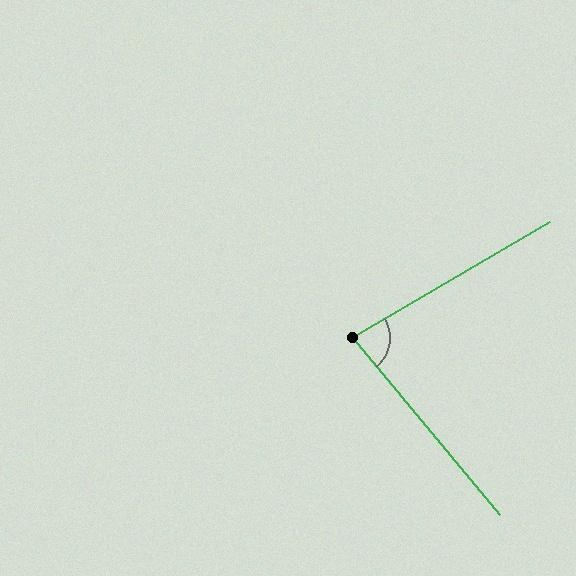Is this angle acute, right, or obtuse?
It is acute.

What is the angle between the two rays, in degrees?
Approximately 81 degrees.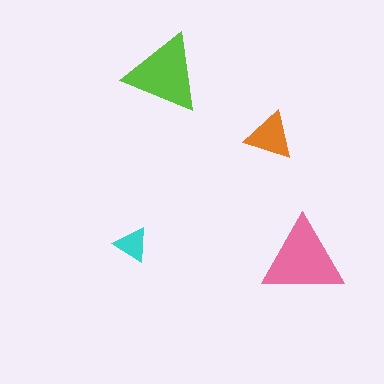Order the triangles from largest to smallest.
the pink one, the lime one, the orange one, the cyan one.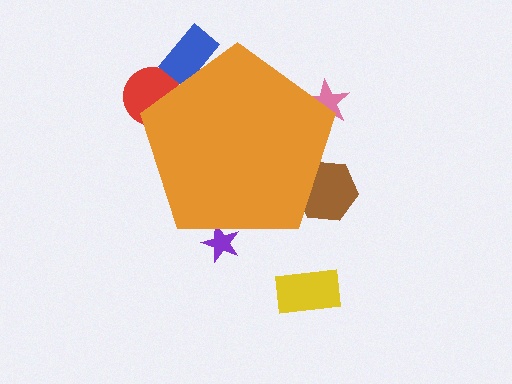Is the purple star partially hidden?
Yes, the purple star is partially hidden behind the orange pentagon.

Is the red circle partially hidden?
Yes, the red circle is partially hidden behind the orange pentagon.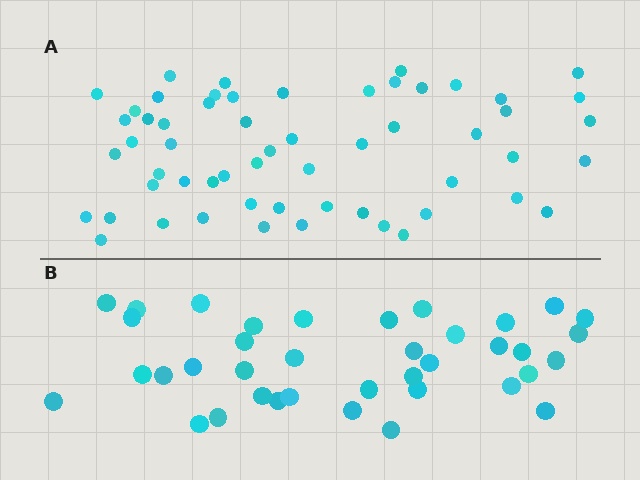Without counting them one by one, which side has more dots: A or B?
Region A (the top region) has more dots.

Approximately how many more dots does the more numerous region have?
Region A has approximately 20 more dots than region B.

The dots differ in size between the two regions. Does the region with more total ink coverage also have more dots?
No. Region B has more total ink coverage because its dots are larger, but region A actually contains more individual dots. Total area can be misleading — the number of items is what matters here.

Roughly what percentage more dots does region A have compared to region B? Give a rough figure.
About 50% more.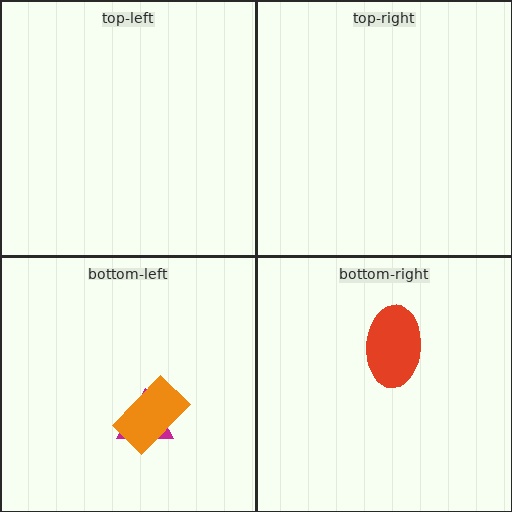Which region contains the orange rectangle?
The bottom-left region.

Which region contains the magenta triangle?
The bottom-left region.